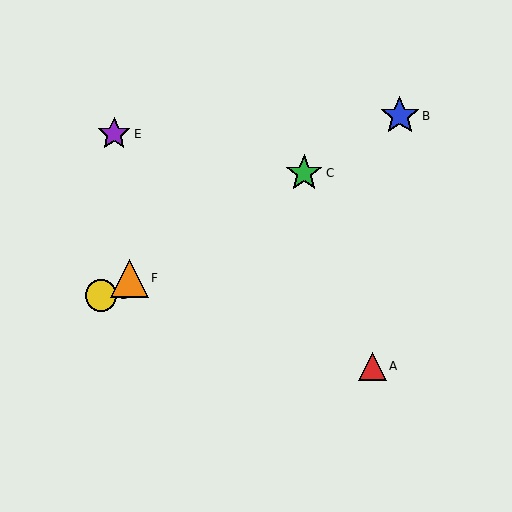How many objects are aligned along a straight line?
4 objects (B, C, D, F) are aligned along a straight line.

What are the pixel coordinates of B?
Object B is at (400, 116).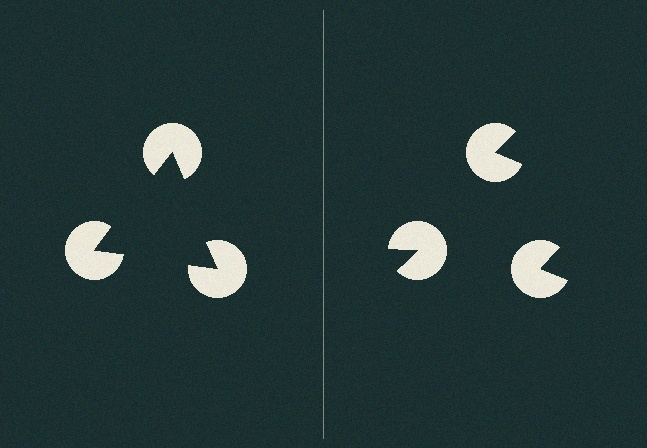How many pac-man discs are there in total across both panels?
6 — 3 on each side.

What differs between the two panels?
The pac-man discs are positioned identically on both sides; only the wedge orientations differ. On the left they align to a triangle; on the right they are misaligned.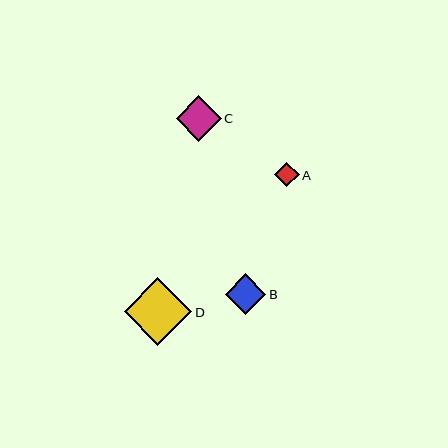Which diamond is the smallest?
Diamond A is the smallest with a size of approximately 24 pixels.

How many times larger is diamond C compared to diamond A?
Diamond C is approximately 1.9 times the size of diamond A.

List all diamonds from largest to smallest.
From largest to smallest: D, C, B, A.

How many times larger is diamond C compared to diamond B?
Diamond C is approximately 1.1 times the size of diamond B.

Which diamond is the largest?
Diamond D is the largest with a size of approximately 68 pixels.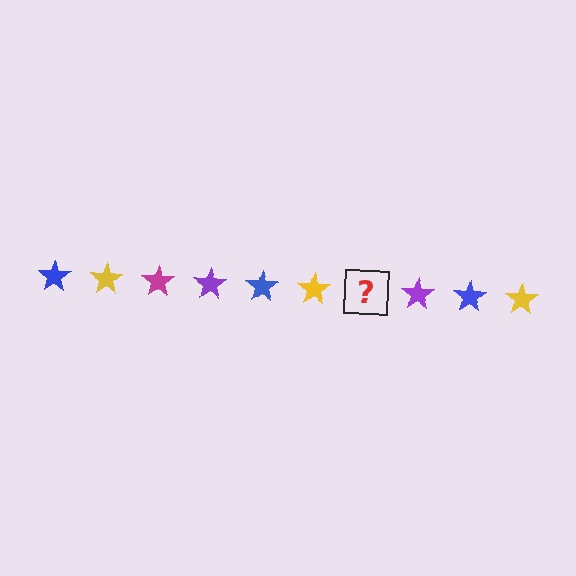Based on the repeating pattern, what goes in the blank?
The blank should be a magenta star.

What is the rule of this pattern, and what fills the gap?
The rule is that the pattern cycles through blue, yellow, magenta, purple stars. The gap should be filled with a magenta star.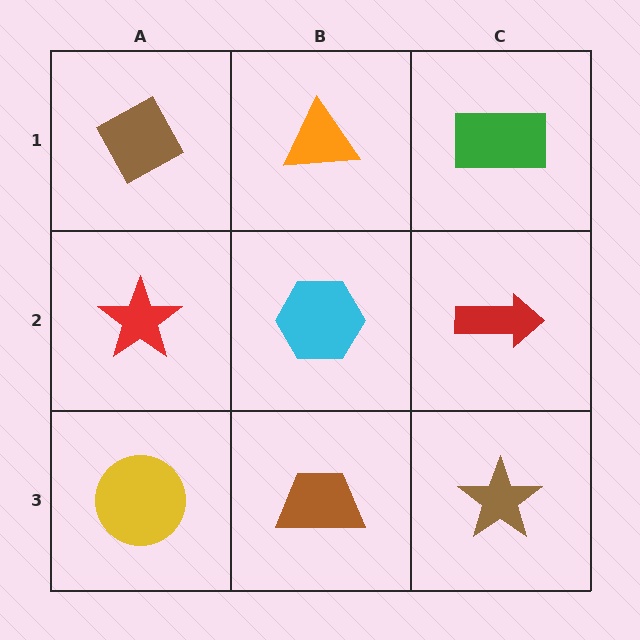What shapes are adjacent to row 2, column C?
A green rectangle (row 1, column C), a brown star (row 3, column C), a cyan hexagon (row 2, column B).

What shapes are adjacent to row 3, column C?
A red arrow (row 2, column C), a brown trapezoid (row 3, column B).